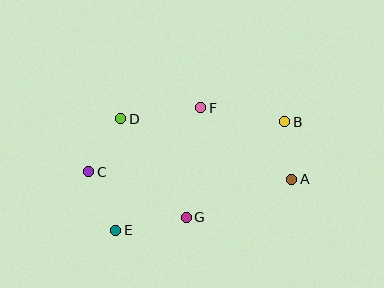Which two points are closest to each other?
Points A and B are closest to each other.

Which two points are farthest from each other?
Points A and C are farthest from each other.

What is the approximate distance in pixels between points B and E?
The distance between B and E is approximately 201 pixels.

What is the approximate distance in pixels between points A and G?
The distance between A and G is approximately 112 pixels.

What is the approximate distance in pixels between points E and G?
The distance between E and G is approximately 72 pixels.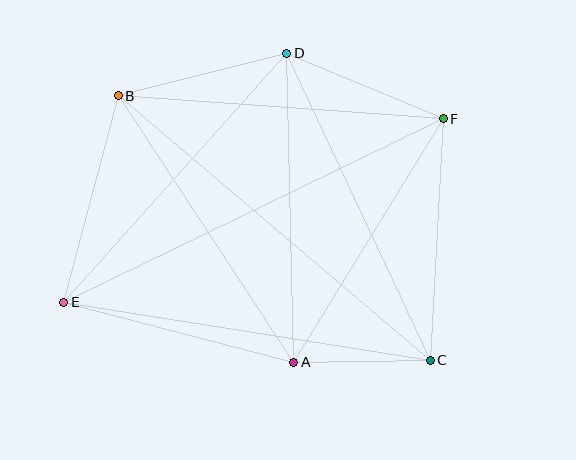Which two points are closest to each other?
Points A and C are closest to each other.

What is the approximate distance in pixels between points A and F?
The distance between A and F is approximately 285 pixels.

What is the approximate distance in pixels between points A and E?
The distance between A and E is approximately 238 pixels.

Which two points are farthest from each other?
Points E and F are farthest from each other.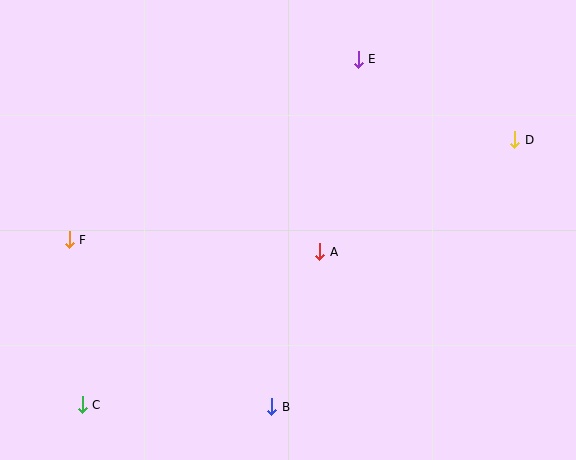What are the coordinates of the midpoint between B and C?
The midpoint between B and C is at (177, 406).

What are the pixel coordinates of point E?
Point E is at (358, 59).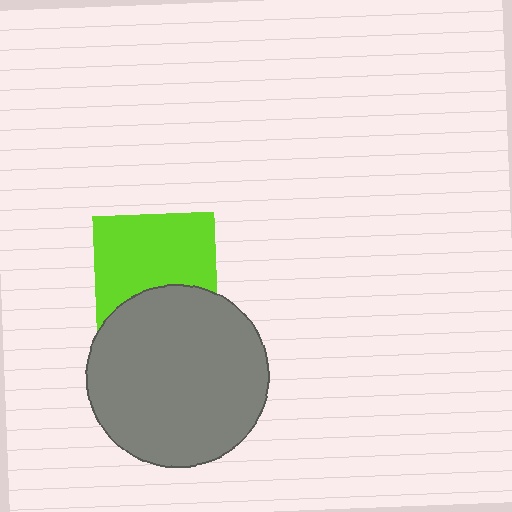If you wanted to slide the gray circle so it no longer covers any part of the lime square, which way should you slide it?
Slide it down — that is the most direct way to separate the two shapes.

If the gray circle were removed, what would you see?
You would see the complete lime square.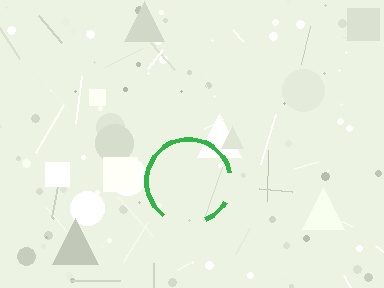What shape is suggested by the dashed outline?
The dashed outline suggests a circle.